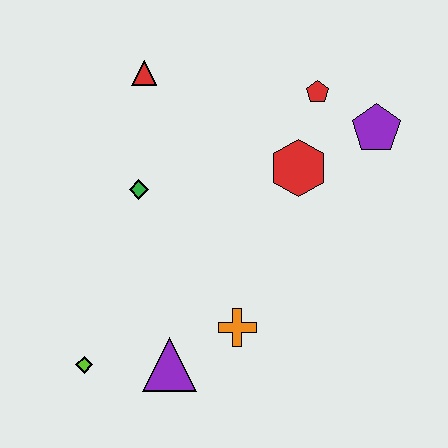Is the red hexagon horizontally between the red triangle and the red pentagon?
Yes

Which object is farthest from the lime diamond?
The purple pentagon is farthest from the lime diamond.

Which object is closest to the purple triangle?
The orange cross is closest to the purple triangle.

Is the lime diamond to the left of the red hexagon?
Yes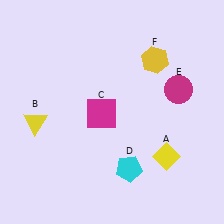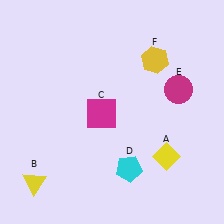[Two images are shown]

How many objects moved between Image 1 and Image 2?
1 object moved between the two images.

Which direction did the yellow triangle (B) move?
The yellow triangle (B) moved down.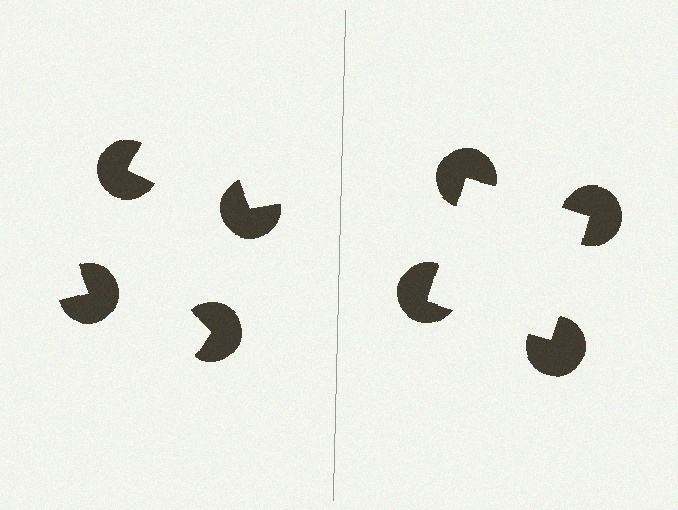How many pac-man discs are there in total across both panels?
8 — 4 on each side.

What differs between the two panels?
The pac-man discs are positioned identically on both sides; only the wedge orientations differ. On the right they align to a square; on the left they are misaligned.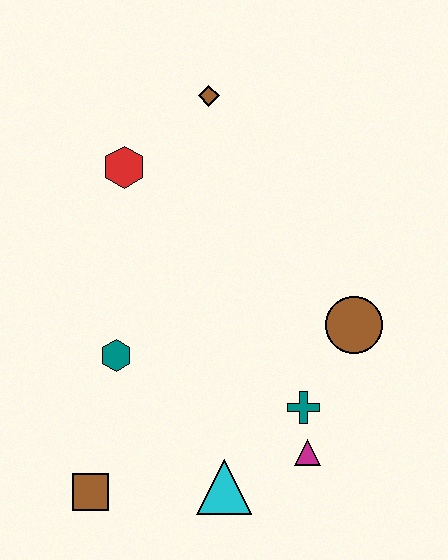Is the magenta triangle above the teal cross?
No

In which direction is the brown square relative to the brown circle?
The brown square is to the left of the brown circle.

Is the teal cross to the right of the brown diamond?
Yes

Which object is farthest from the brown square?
The brown diamond is farthest from the brown square.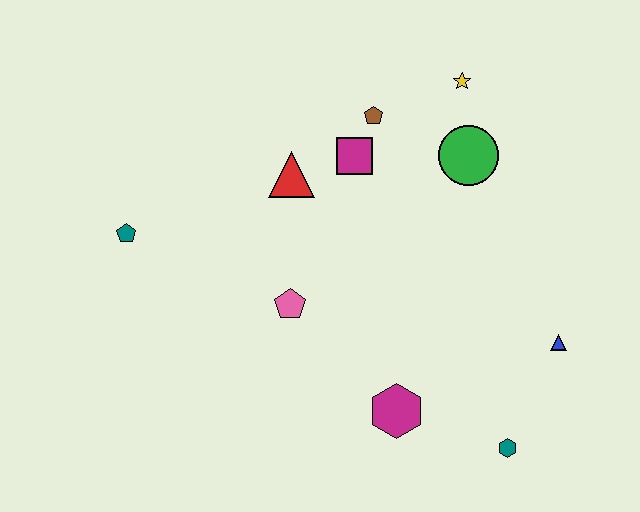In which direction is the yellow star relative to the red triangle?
The yellow star is to the right of the red triangle.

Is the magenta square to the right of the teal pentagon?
Yes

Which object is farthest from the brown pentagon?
The teal hexagon is farthest from the brown pentagon.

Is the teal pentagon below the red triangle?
Yes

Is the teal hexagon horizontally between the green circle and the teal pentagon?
No